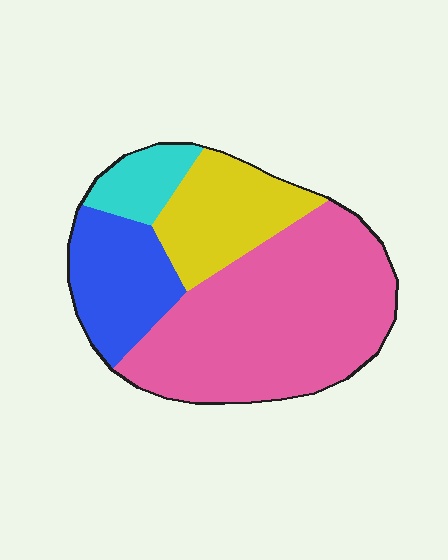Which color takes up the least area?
Cyan, at roughly 10%.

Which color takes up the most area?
Pink, at roughly 55%.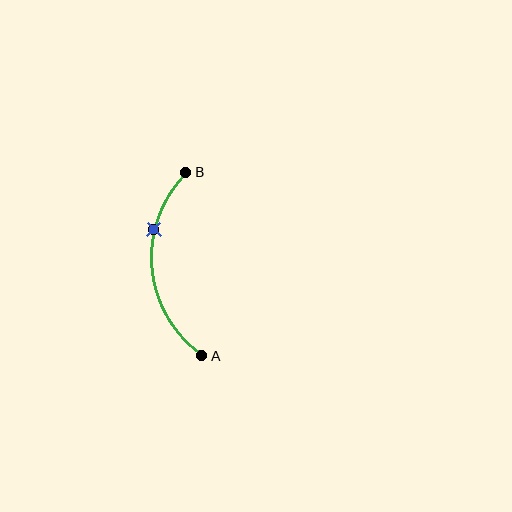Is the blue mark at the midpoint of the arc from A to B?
No. The blue mark lies on the arc but is closer to endpoint B. The arc midpoint would be at the point on the curve equidistant along the arc from both A and B.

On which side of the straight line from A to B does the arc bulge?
The arc bulges to the left of the straight line connecting A and B.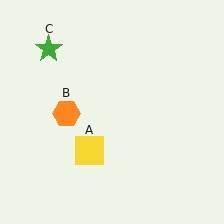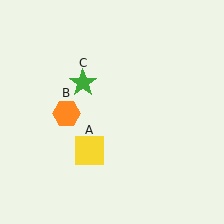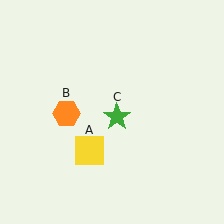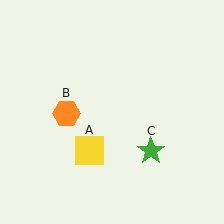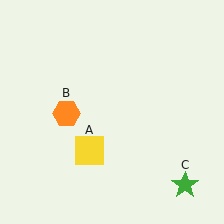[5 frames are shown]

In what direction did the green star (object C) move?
The green star (object C) moved down and to the right.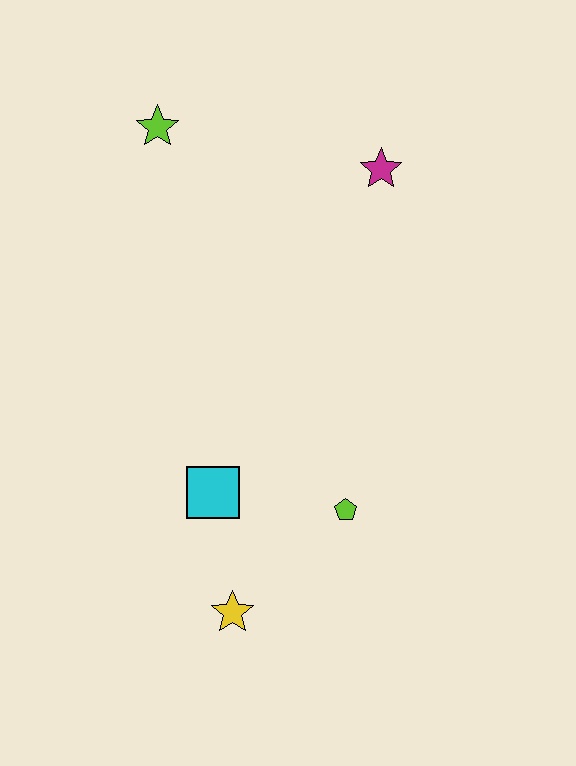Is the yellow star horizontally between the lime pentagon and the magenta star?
No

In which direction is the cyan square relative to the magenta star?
The cyan square is below the magenta star.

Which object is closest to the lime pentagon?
The cyan square is closest to the lime pentagon.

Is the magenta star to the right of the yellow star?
Yes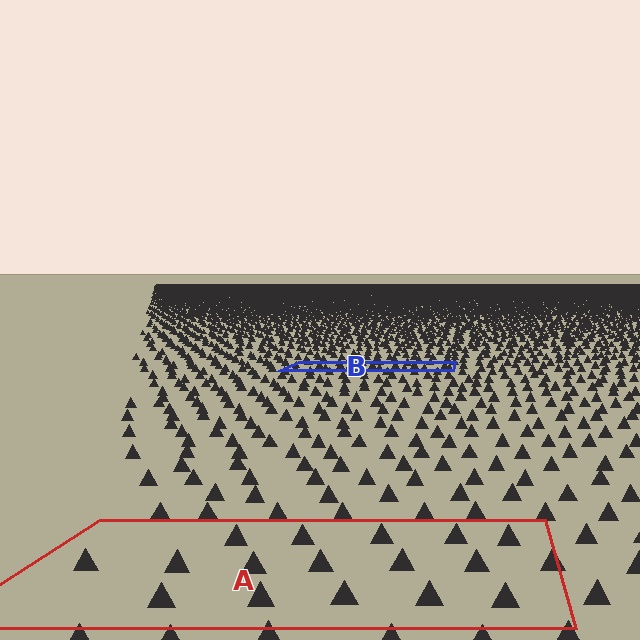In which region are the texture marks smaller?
The texture marks are smaller in region B, because it is farther away.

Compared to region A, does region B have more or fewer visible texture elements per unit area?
Region B has more texture elements per unit area — they are packed more densely because it is farther away.